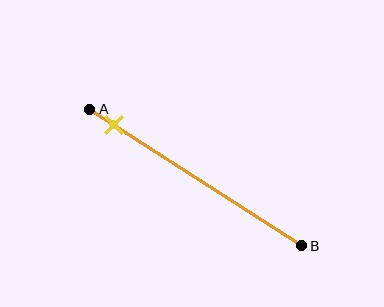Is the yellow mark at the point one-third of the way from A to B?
No, the mark is at about 10% from A, not at the 33% one-third point.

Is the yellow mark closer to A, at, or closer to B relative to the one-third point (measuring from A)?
The yellow mark is closer to point A than the one-third point of segment AB.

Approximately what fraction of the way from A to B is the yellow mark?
The yellow mark is approximately 10% of the way from A to B.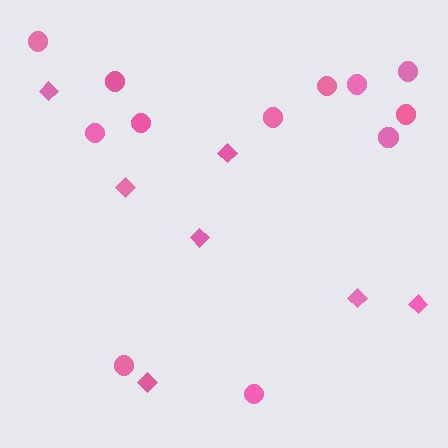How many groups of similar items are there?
There are 2 groups: one group of diamonds (7) and one group of circles (12).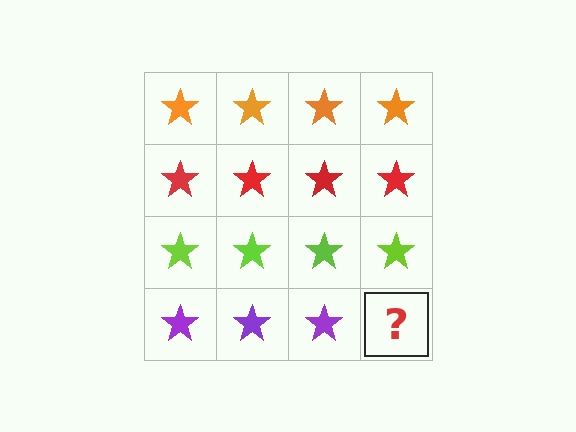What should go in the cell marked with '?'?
The missing cell should contain a purple star.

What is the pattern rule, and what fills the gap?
The rule is that each row has a consistent color. The gap should be filled with a purple star.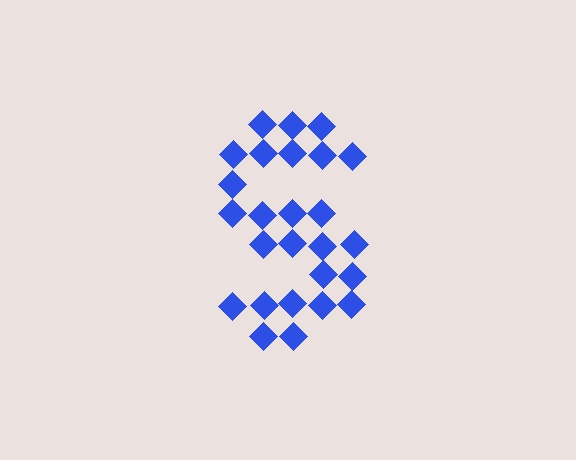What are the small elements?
The small elements are diamonds.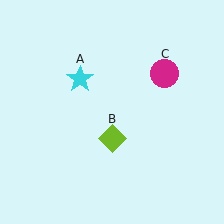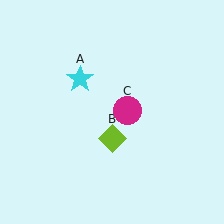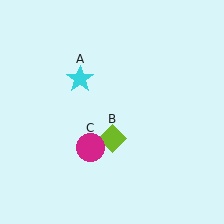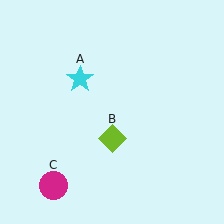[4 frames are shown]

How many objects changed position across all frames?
1 object changed position: magenta circle (object C).